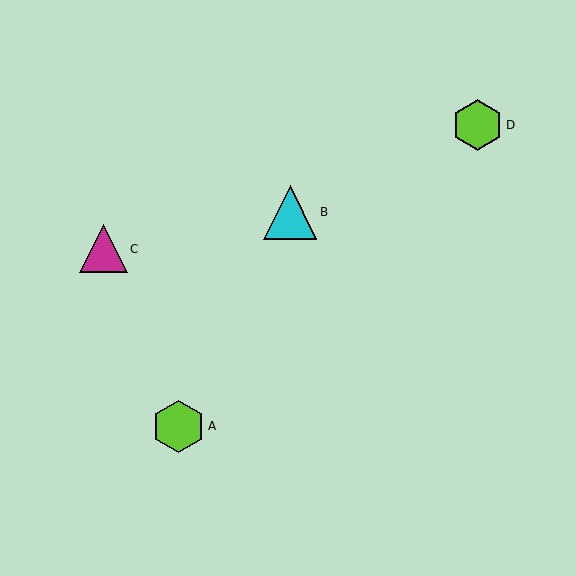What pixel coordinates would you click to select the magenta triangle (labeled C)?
Click at (103, 249) to select the magenta triangle C.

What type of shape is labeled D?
Shape D is a lime hexagon.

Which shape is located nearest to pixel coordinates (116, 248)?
The magenta triangle (labeled C) at (103, 249) is nearest to that location.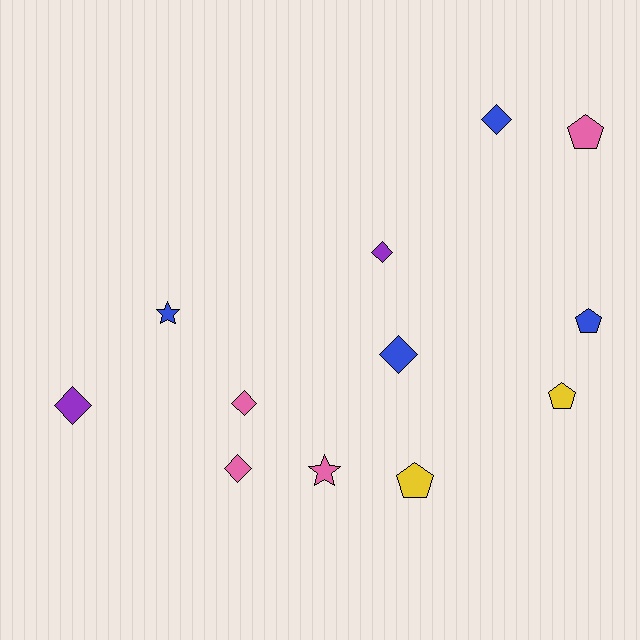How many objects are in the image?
There are 12 objects.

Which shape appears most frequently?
Diamond, with 6 objects.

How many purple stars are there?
There are no purple stars.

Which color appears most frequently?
Blue, with 4 objects.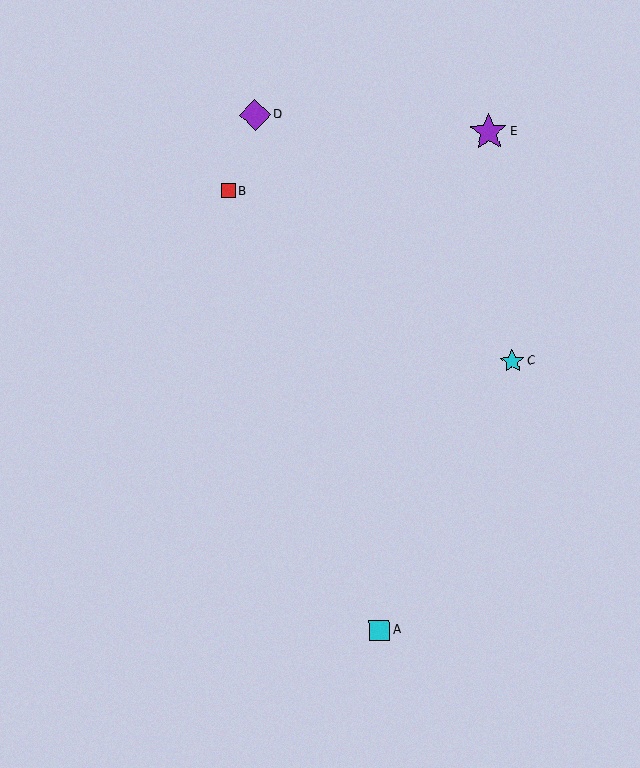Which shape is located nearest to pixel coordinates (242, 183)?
The red square (labeled B) at (228, 191) is nearest to that location.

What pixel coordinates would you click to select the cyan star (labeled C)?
Click at (512, 362) to select the cyan star C.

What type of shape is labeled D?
Shape D is a purple diamond.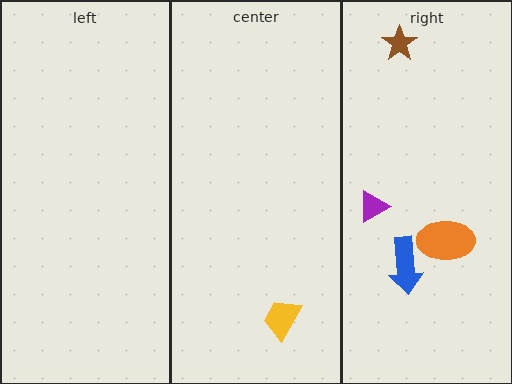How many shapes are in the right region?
4.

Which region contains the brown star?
The right region.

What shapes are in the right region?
The blue arrow, the purple triangle, the orange ellipse, the brown star.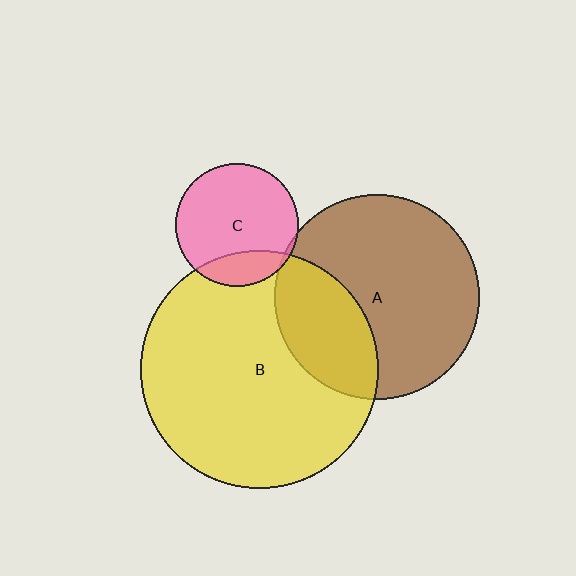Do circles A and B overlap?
Yes.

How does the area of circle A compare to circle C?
Approximately 2.8 times.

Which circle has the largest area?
Circle B (yellow).